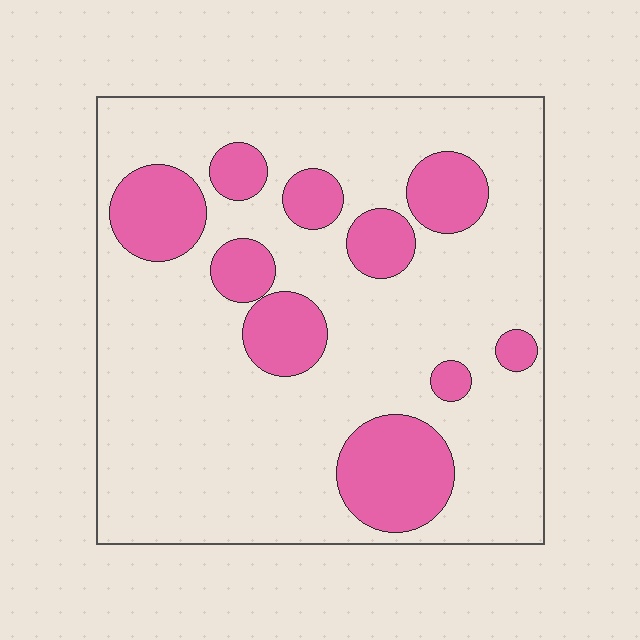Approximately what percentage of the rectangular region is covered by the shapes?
Approximately 25%.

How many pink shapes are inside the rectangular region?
10.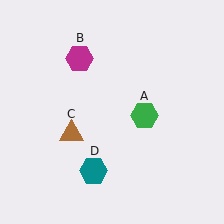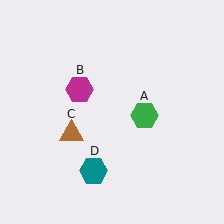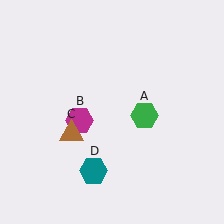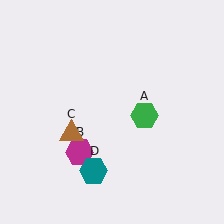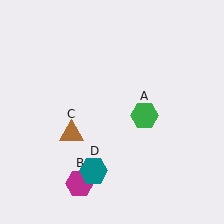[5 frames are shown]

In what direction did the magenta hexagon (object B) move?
The magenta hexagon (object B) moved down.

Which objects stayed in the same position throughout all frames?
Green hexagon (object A) and brown triangle (object C) and teal hexagon (object D) remained stationary.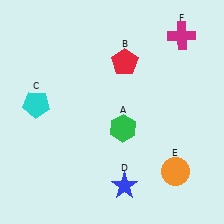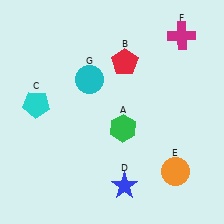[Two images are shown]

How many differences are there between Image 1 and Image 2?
There is 1 difference between the two images.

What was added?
A cyan circle (G) was added in Image 2.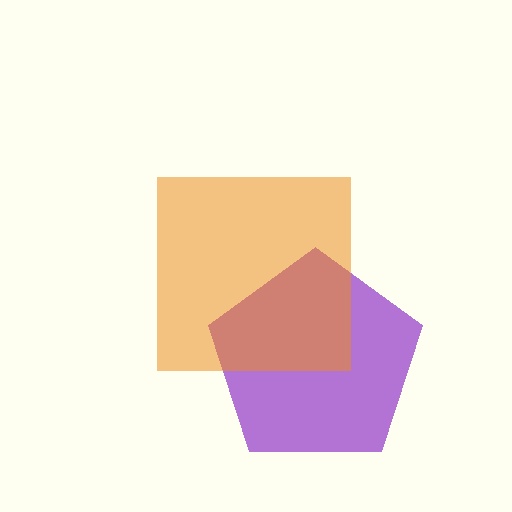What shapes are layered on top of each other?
The layered shapes are: a purple pentagon, an orange square.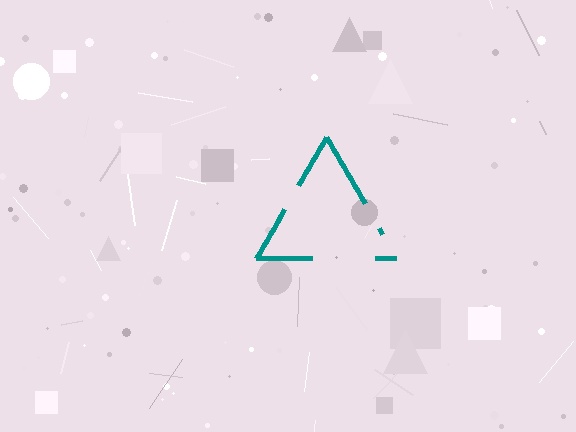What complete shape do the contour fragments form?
The contour fragments form a triangle.